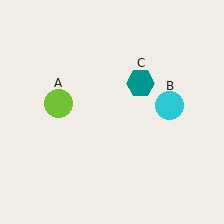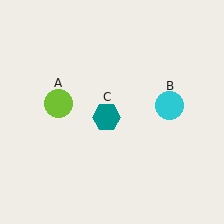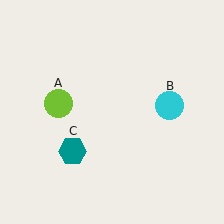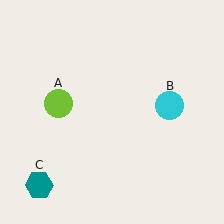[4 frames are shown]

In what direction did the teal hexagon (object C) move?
The teal hexagon (object C) moved down and to the left.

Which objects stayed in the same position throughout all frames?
Lime circle (object A) and cyan circle (object B) remained stationary.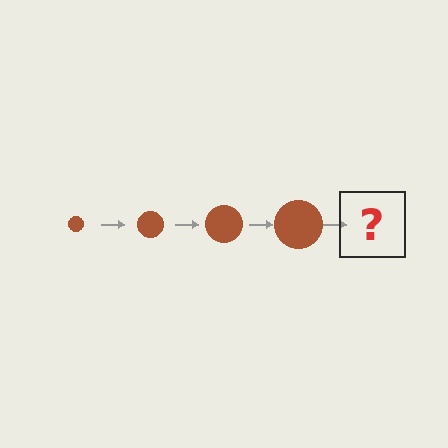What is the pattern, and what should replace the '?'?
The pattern is that the circle gets progressively larger each step. The '?' should be a brown circle, larger than the previous one.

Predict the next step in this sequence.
The next step is a brown circle, larger than the previous one.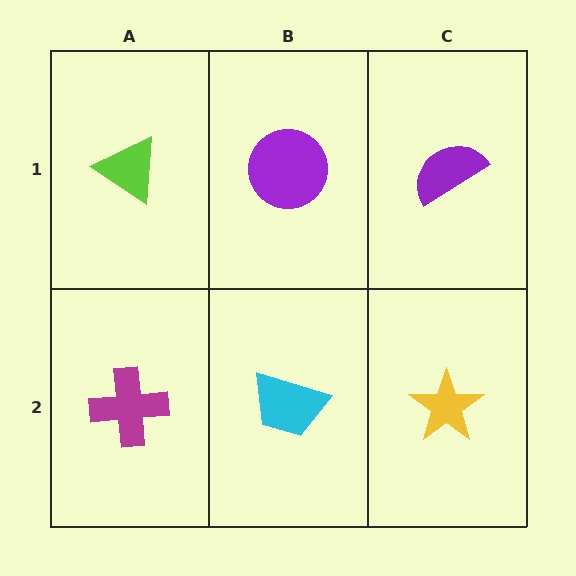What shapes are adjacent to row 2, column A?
A lime triangle (row 1, column A), a cyan trapezoid (row 2, column B).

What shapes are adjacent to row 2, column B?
A purple circle (row 1, column B), a magenta cross (row 2, column A), a yellow star (row 2, column C).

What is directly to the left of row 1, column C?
A purple circle.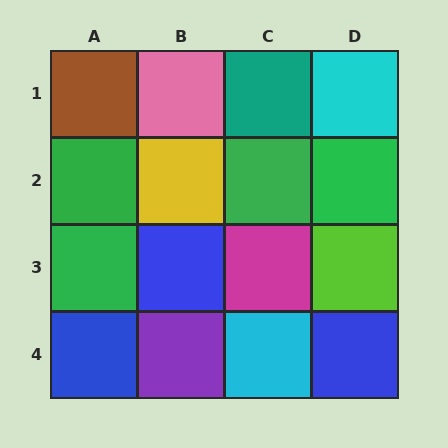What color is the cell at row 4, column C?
Cyan.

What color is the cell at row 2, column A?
Green.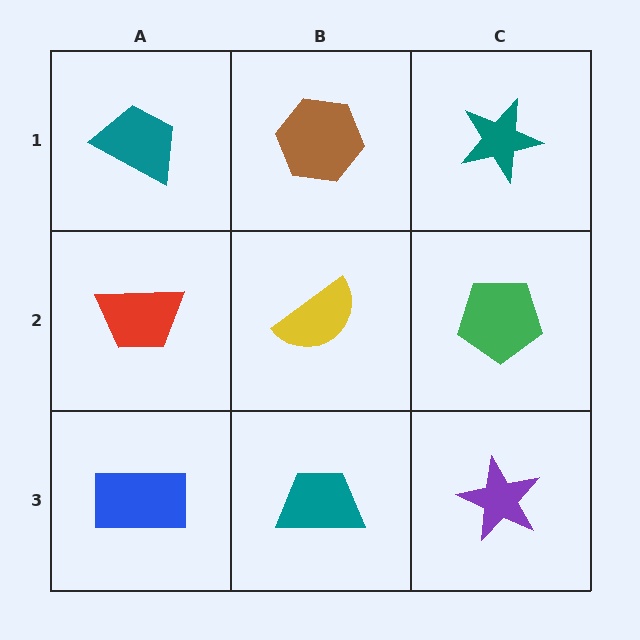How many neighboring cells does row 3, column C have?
2.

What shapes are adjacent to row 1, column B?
A yellow semicircle (row 2, column B), a teal trapezoid (row 1, column A), a teal star (row 1, column C).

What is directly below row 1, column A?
A red trapezoid.